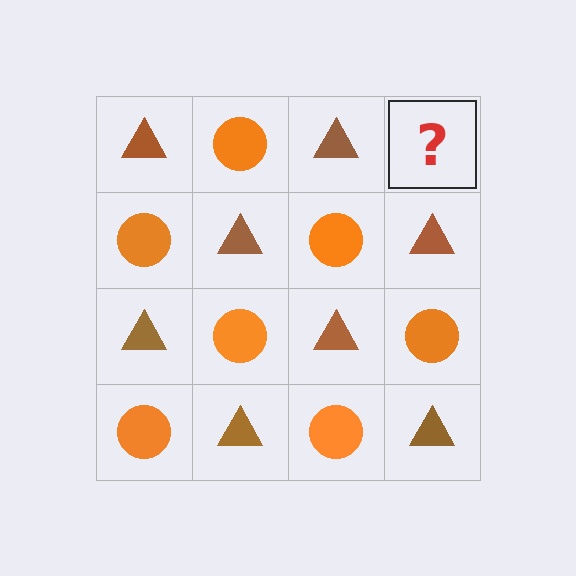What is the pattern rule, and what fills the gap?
The rule is that it alternates brown triangle and orange circle in a checkerboard pattern. The gap should be filled with an orange circle.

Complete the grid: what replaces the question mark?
The question mark should be replaced with an orange circle.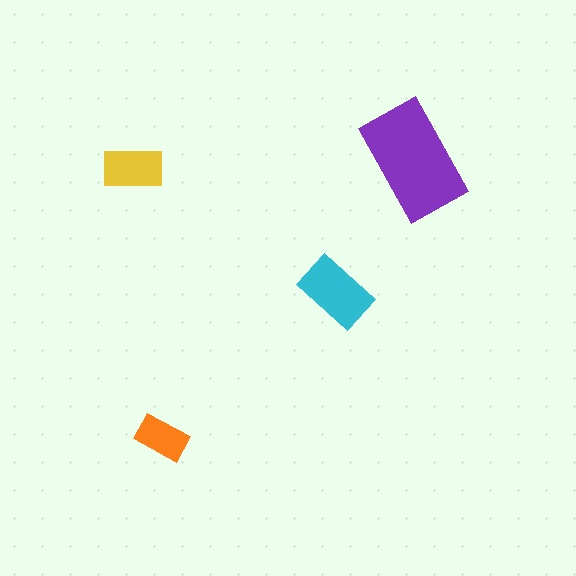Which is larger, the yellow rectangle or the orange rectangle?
The yellow one.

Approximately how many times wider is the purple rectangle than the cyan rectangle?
About 1.5 times wider.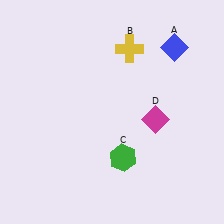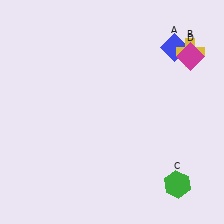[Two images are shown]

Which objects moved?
The objects that moved are: the yellow cross (B), the green hexagon (C), the magenta diamond (D).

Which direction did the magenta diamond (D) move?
The magenta diamond (D) moved up.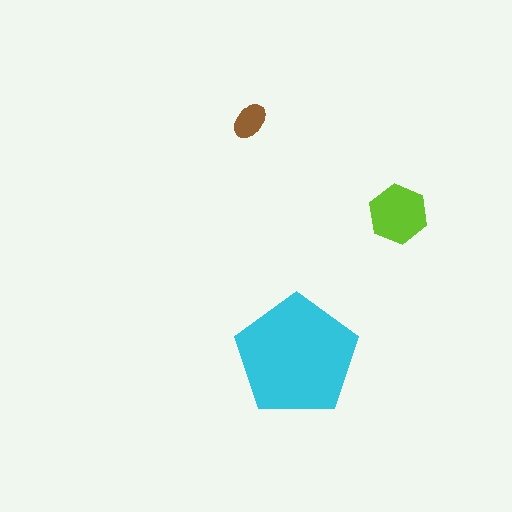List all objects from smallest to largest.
The brown ellipse, the lime hexagon, the cyan pentagon.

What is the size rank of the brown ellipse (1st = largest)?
3rd.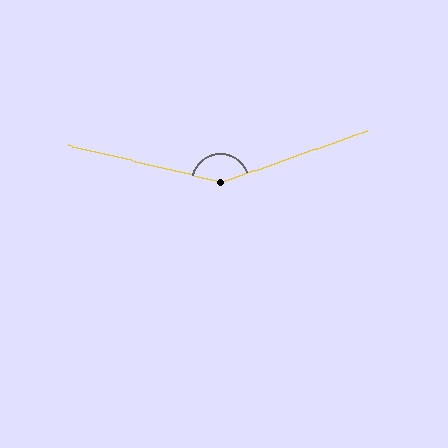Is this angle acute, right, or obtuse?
It is obtuse.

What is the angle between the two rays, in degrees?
Approximately 147 degrees.